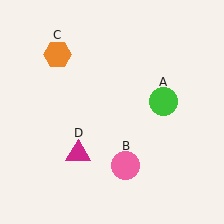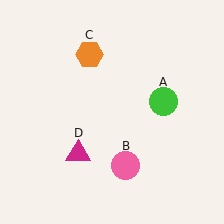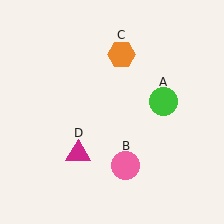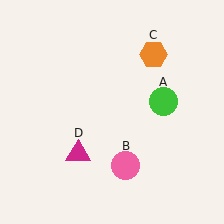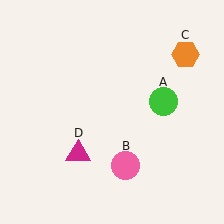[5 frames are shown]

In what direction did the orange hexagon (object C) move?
The orange hexagon (object C) moved right.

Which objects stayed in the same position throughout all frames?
Green circle (object A) and pink circle (object B) and magenta triangle (object D) remained stationary.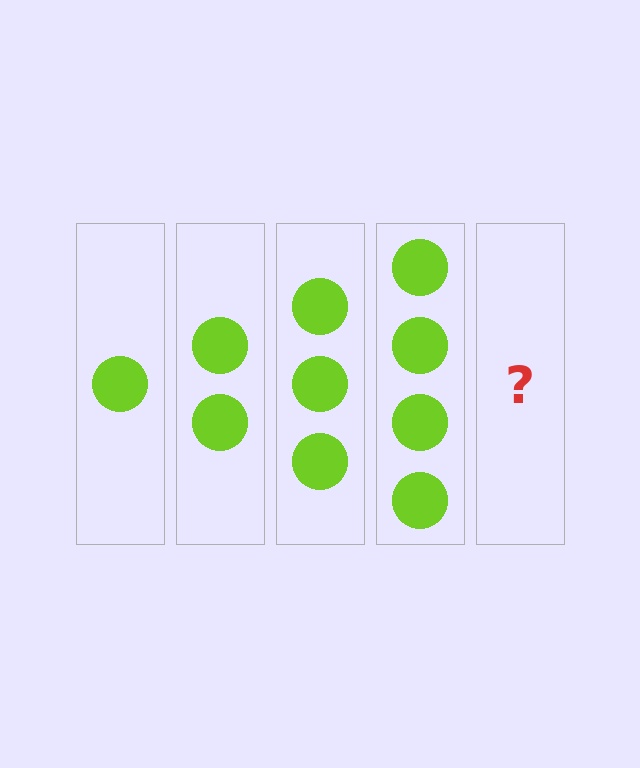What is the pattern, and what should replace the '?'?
The pattern is that each step adds one more circle. The '?' should be 5 circles.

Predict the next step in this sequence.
The next step is 5 circles.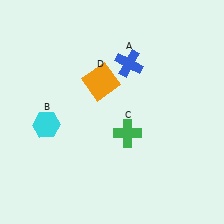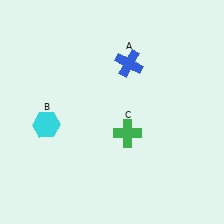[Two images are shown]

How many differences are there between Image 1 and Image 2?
There is 1 difference between the two images.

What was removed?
The orange square (D) was removed in Image 2.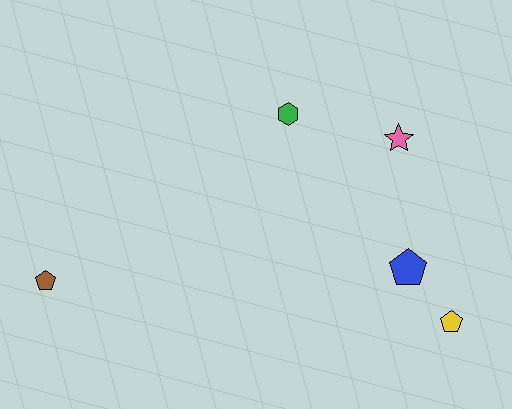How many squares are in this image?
There are no squares.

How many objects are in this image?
There are 5 objects.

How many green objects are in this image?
There is 1 green object.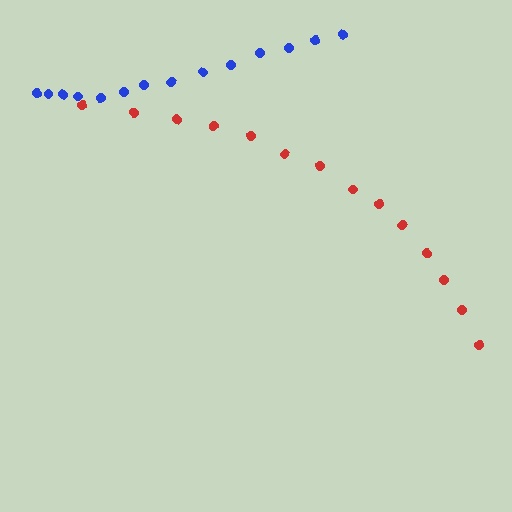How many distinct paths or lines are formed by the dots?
There are 2 distinct paths.